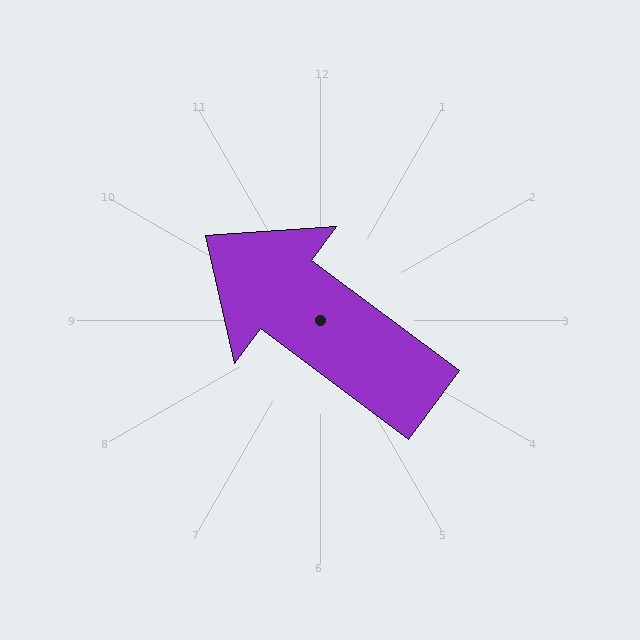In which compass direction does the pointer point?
Northwest.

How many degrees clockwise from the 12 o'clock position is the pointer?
Approximately 307 degrees.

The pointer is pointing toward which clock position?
Roughly 10 o'clock.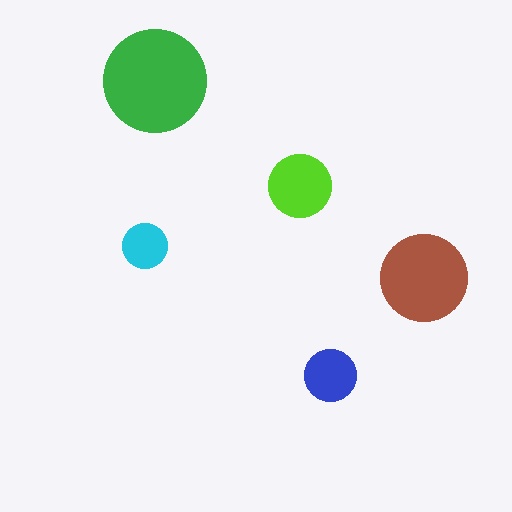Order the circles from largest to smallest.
the green one, the brown one, the lime one, the blue one, the cyan one.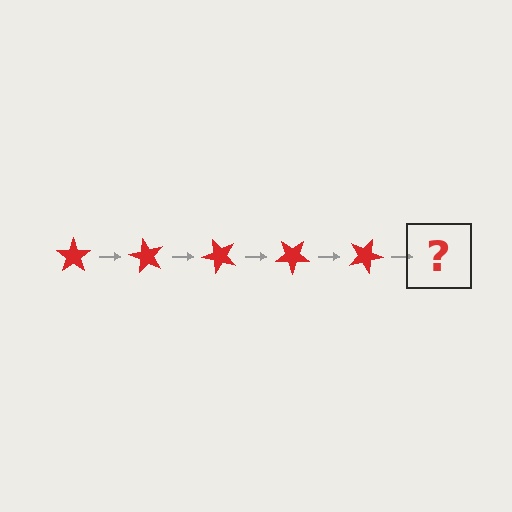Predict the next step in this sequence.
The next step is a red star rotated 300 degrees.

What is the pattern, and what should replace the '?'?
The pattern is that the star rotates 60 degrees each step. The '?' should be a red star rotated 300 degrees.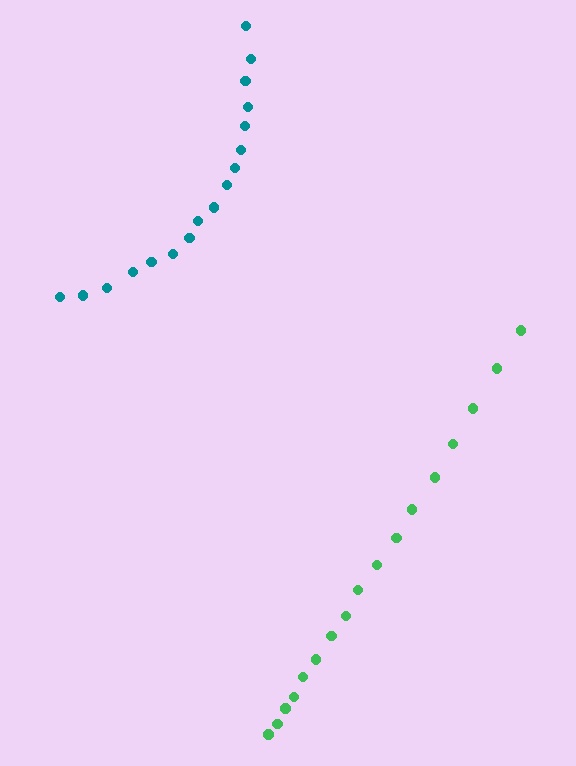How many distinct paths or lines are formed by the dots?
There are 2 distinct paths.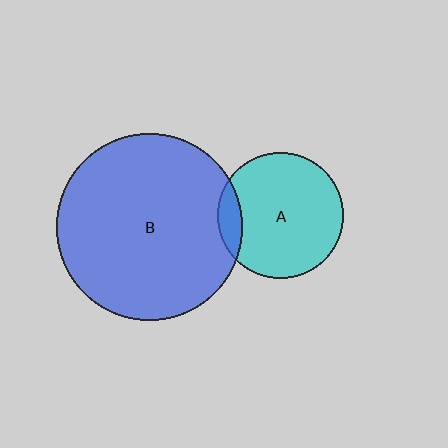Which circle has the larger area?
Circle B (blue).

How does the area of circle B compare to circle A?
Approximately 2.2 times.